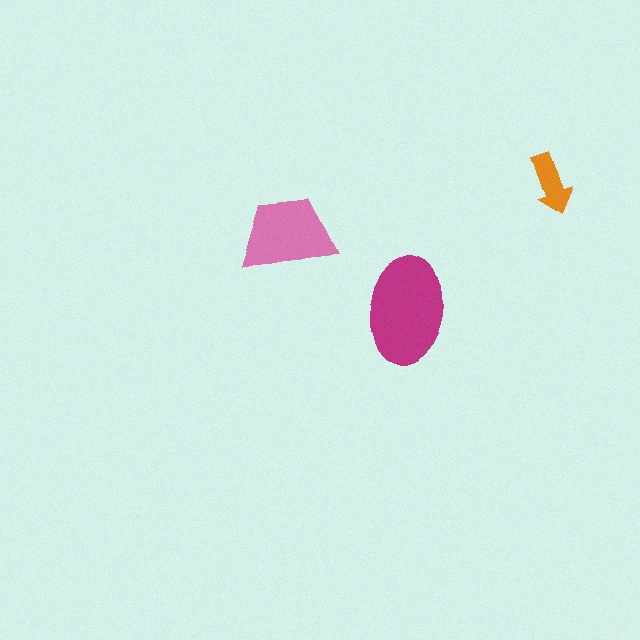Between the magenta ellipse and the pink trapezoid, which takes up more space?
The magenta ellipse.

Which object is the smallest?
The orange arrow.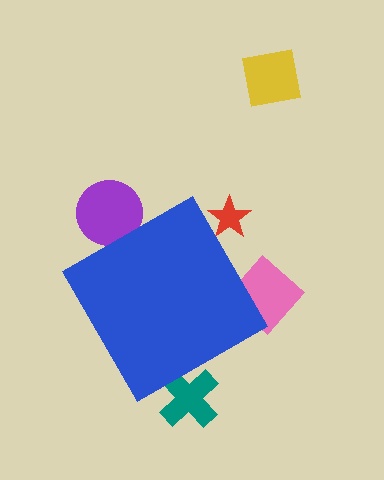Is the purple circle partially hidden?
Yes, the purple circle is partially hidden behind the blue diamond.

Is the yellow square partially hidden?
No, the yellow square is fully visible.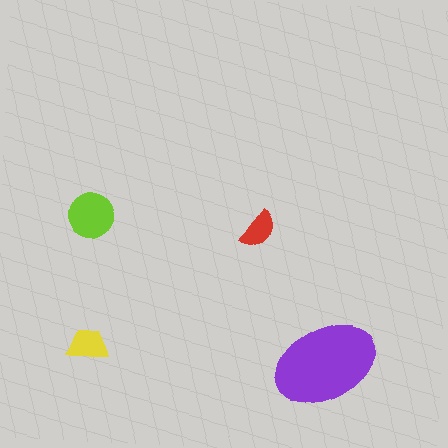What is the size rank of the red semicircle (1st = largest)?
4th.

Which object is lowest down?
The purple ellipse is bottommost.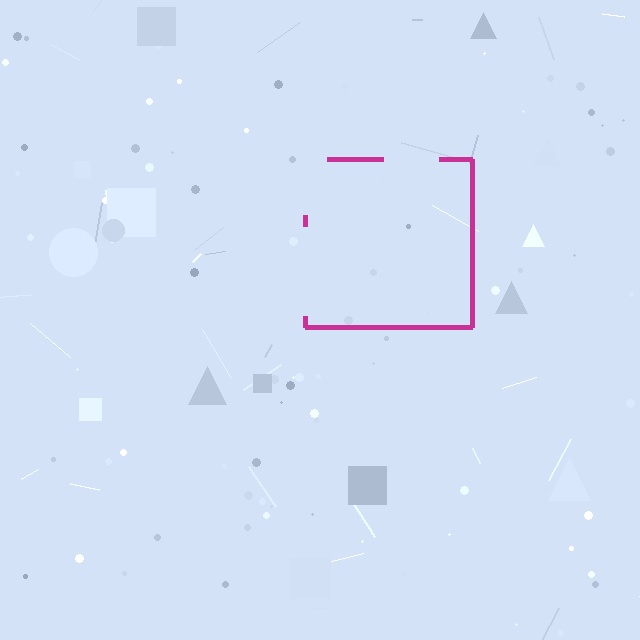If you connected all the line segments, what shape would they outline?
They would outline a square.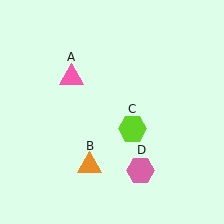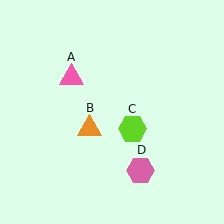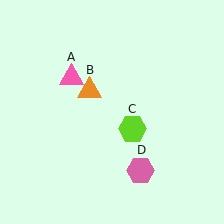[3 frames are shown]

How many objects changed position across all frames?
1 object changed position: orange triangle (object B).